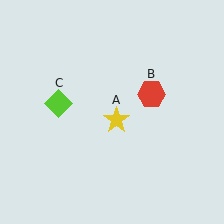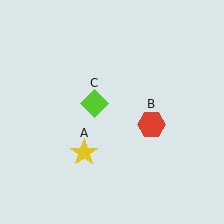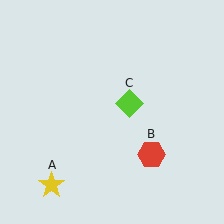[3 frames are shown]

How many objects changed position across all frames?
3 objects changed position: yellow star (object A), red hexagon (object B), lime diamond (object C).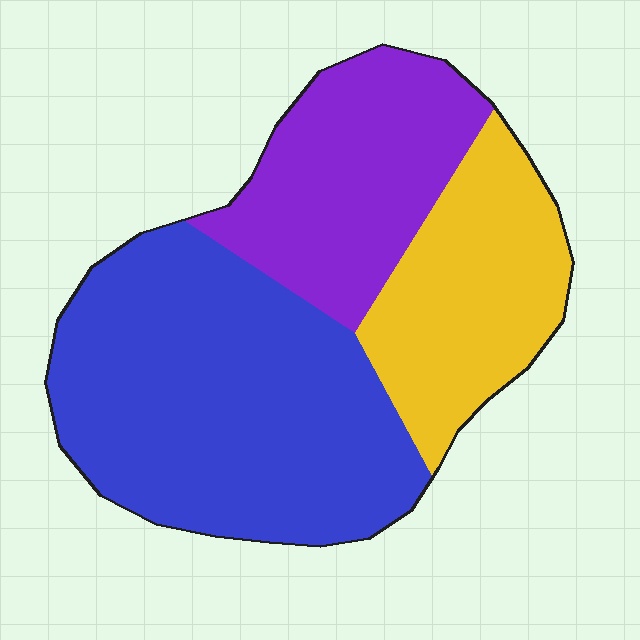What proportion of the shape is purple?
Purple takes up between a sixth and a third of the shape.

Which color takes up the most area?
Blue, at roughly 50%.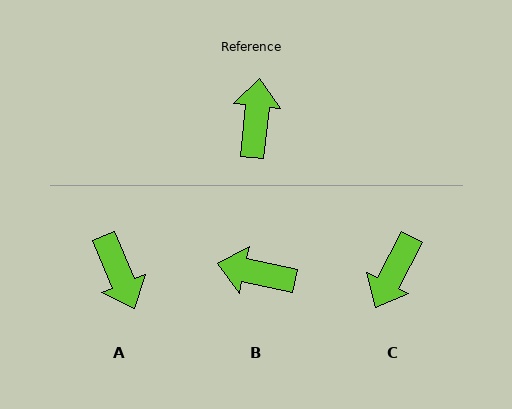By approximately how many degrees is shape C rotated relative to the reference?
Approximately 158 degrees counter-clockwise.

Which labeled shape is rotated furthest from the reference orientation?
C, about 158 degrees away.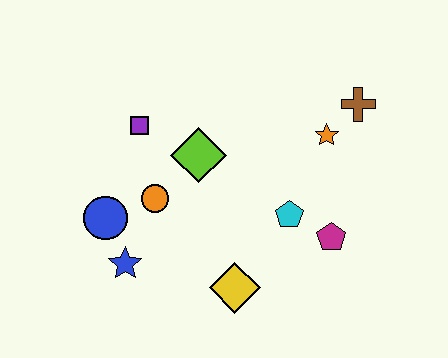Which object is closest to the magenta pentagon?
The cyan pentagon is closest to the magenta pentagon.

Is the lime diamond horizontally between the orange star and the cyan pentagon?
No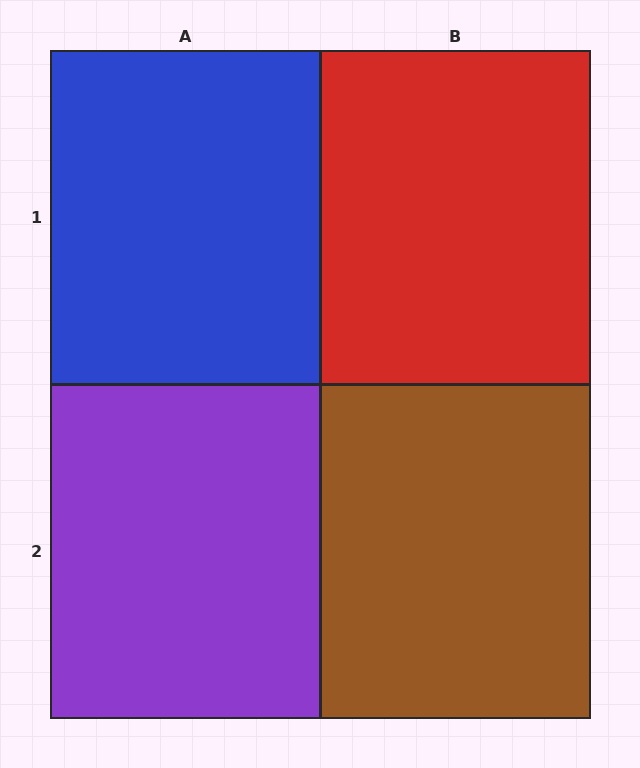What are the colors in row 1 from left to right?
Blue, red.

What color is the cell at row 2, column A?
Purple.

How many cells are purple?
1 cell is purple.